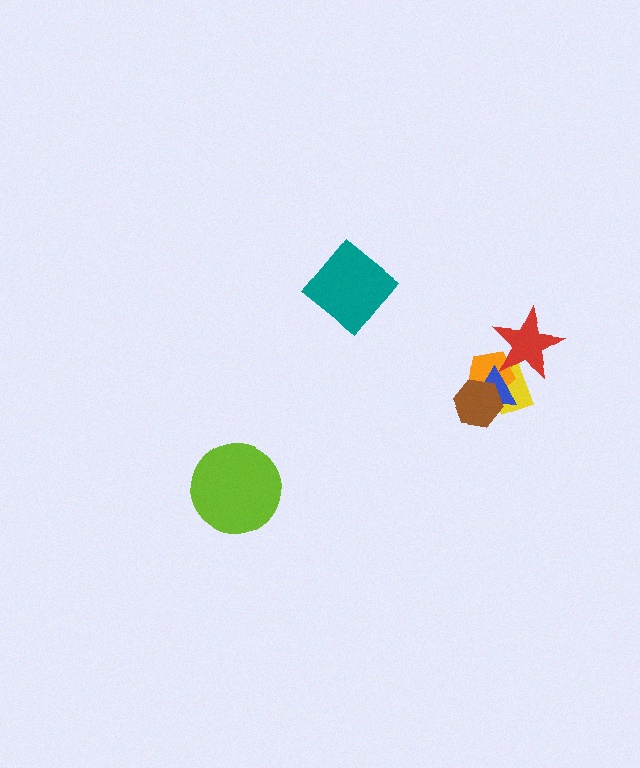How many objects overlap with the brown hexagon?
3 objects overlap with the brown hexagon.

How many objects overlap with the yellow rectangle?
4 objects overlap with the yellow rectangle.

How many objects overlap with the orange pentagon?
4 objects overlap with the orange pentagon.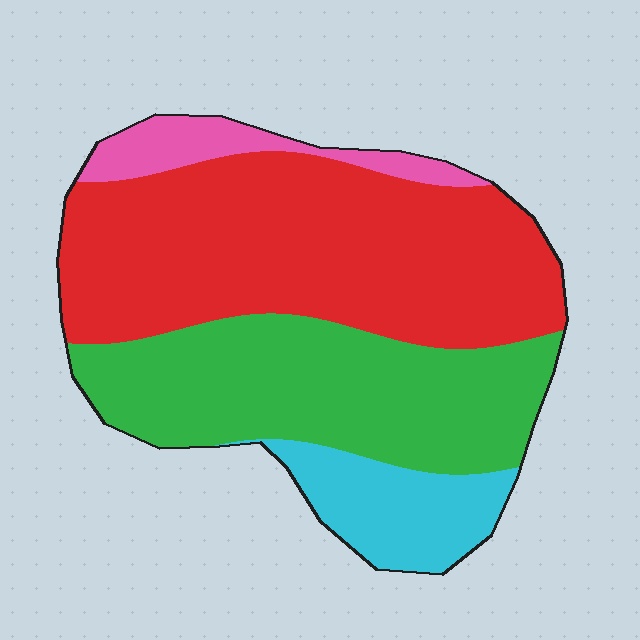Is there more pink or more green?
Green.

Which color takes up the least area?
Pink, at roughly 5%.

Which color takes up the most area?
Red, at roughly 50%.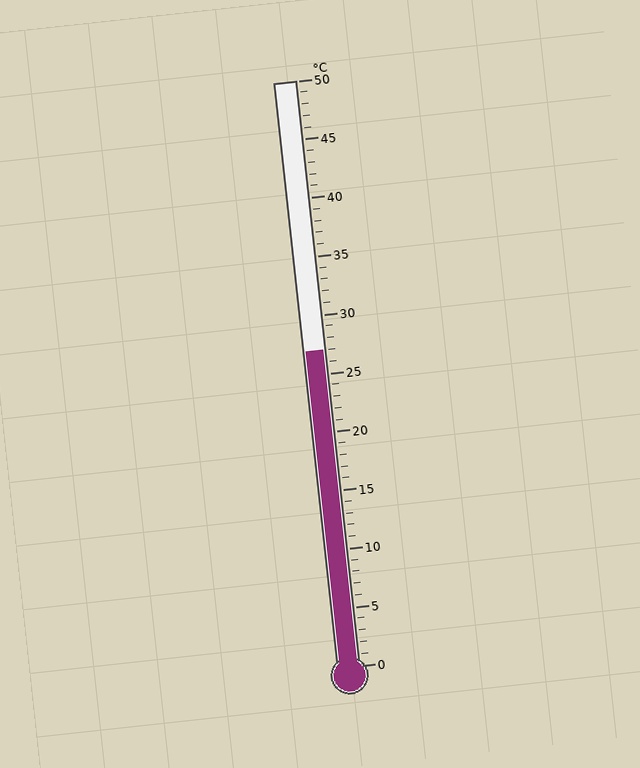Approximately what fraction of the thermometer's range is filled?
The thermometer is filled to approximately 55% of its range.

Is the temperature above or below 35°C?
The temperature is below 35°C.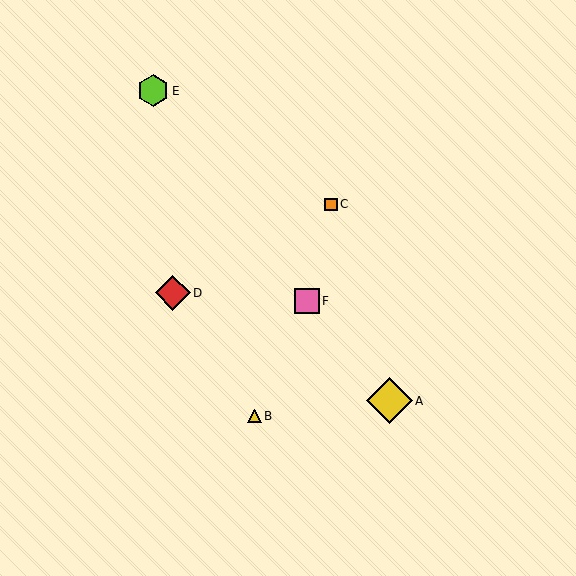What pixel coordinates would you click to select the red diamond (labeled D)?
Click at (173, 293) to select the red diamond D.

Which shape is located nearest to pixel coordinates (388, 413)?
The yellow diamond (labeled A) at (390, 401) is nearest to that location.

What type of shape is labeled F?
Shape F is a pink square.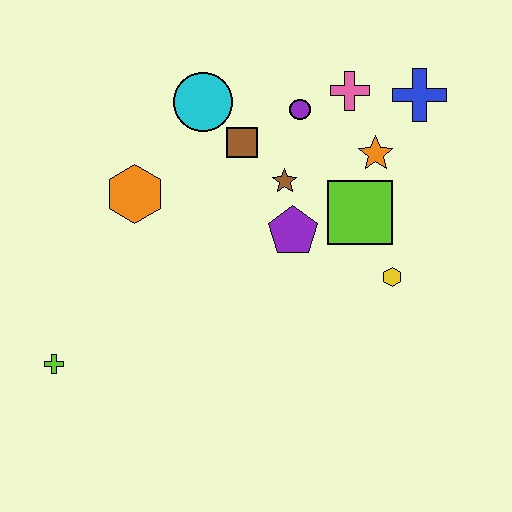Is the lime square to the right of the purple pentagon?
Yes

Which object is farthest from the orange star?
The lime cross is farthest from the orange star.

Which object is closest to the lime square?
The orange star is closest to the lime square.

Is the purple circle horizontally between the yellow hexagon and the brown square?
Yes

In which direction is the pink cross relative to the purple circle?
The pink cross is to the right of the purple circle.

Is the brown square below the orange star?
No